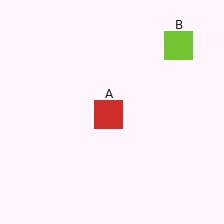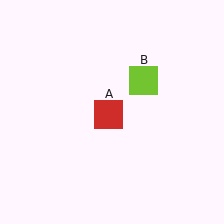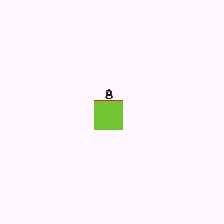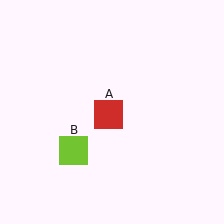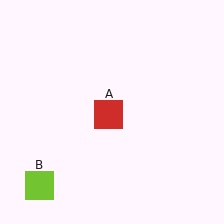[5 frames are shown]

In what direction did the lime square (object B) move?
The lime square (object B) moved down and to the left.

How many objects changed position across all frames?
1 object changed position: lime square (object B).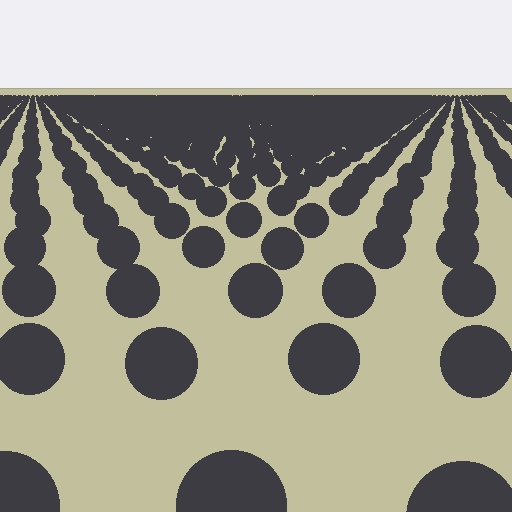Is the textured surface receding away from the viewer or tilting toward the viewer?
The surface is receding away from the viewer. Texture elements get smaller and denser toward the top.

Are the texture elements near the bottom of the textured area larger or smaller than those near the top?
Larger. Near the bottom, elements are closer to the viewer and appear at a bigger on-screen size.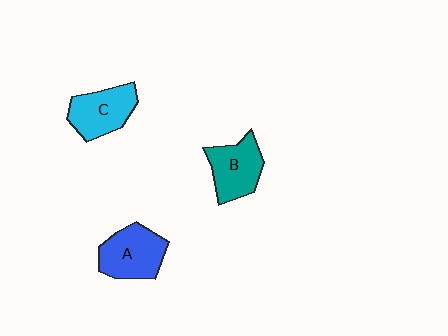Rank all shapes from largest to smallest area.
From largest to smallest: A (blue), C (cyan), B (teal).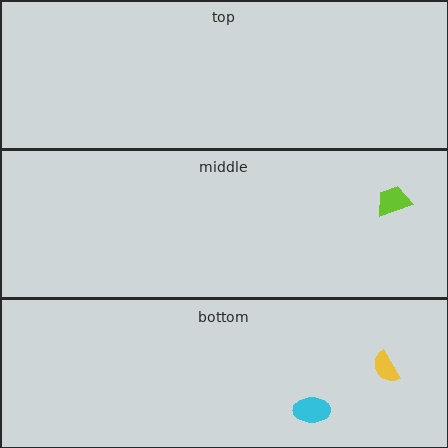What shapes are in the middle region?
The lime trapezoid.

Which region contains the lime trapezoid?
The middle region.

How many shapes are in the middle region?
1.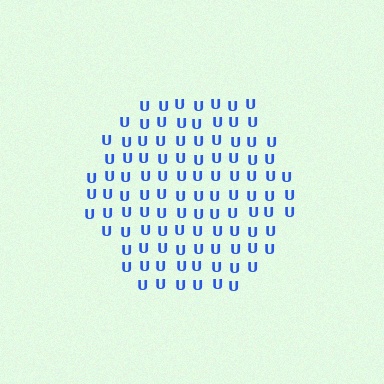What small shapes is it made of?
It is made of small letter U's.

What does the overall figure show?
The overall figure shows a hexagon.